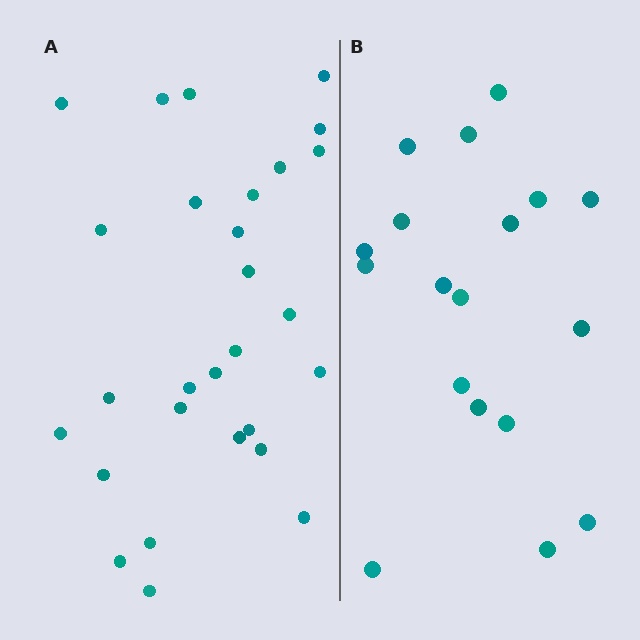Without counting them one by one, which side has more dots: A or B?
Region A (the left region) has more dots.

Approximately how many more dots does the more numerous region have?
Region A has roughly 10 or so more dots than region B.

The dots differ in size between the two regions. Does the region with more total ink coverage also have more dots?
No. Region B has more total ink coverage because its dots are larger, but region A actually contains more individual dots. Total area can be misleading — the number of items is what matters here.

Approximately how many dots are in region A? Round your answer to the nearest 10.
About 30 dots. (The exact count is 28, which rounds to 30.)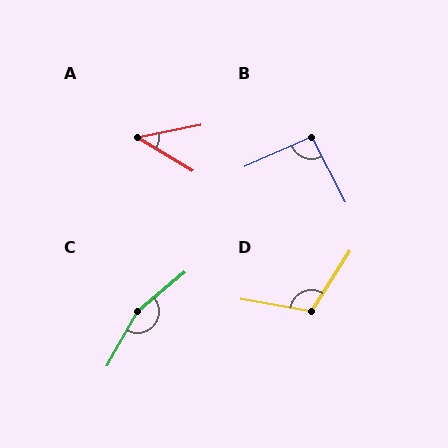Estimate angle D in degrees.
Approximately 112 degrees.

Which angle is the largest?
C, at approximately 159 degrees.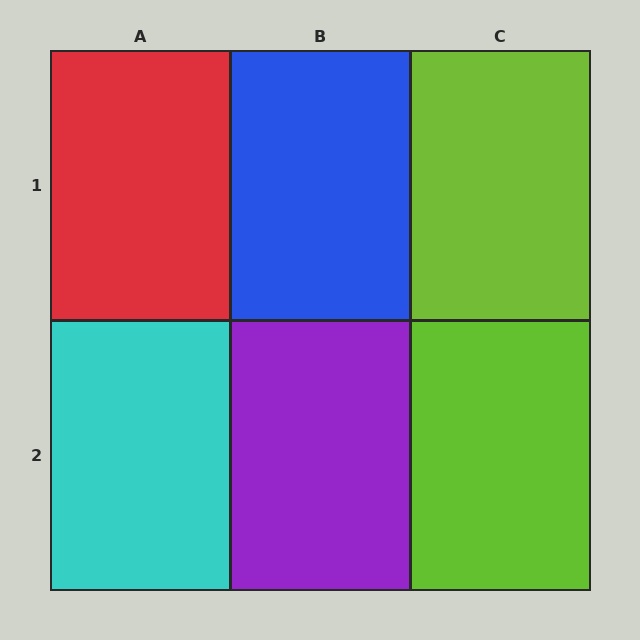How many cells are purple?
1 cell is purple.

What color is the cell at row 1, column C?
Lime.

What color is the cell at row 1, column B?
Blue.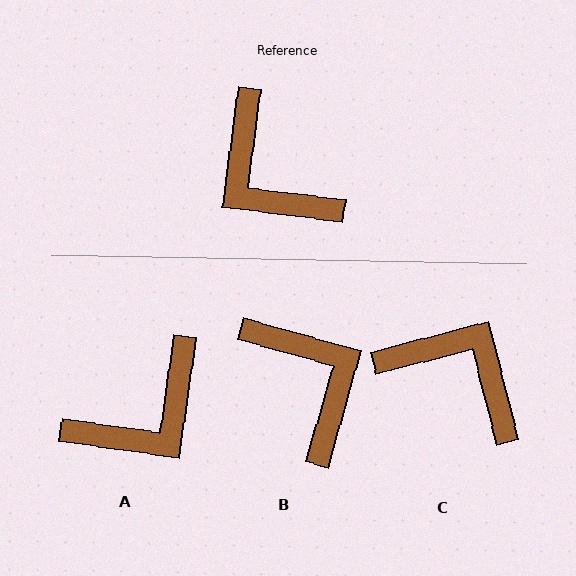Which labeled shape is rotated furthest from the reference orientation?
B, about 171 degrees away.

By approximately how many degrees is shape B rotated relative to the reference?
Approximately 171 degrees counter-clockwise.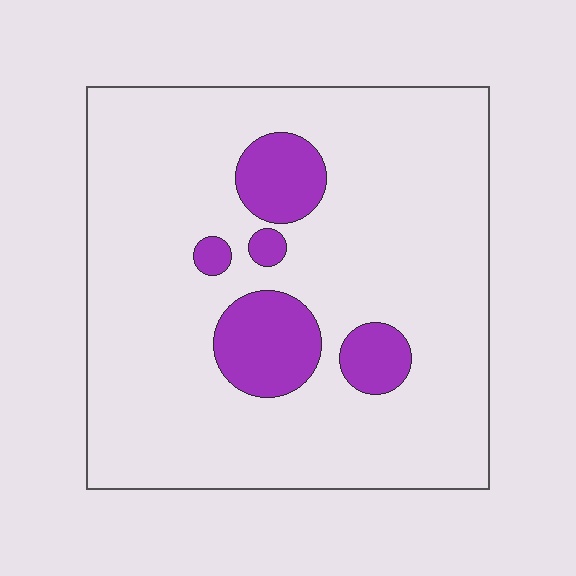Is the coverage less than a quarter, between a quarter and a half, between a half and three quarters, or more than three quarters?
Less than a quarter.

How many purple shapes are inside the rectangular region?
5.